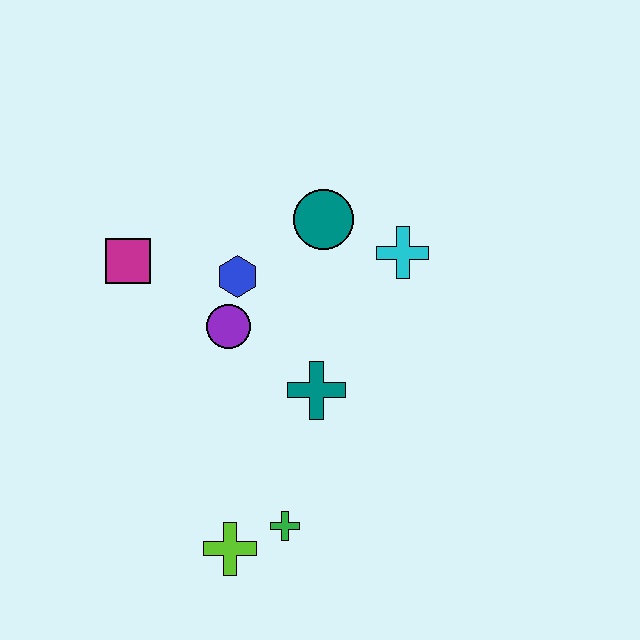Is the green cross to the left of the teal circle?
Yes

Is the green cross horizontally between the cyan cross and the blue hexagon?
Yes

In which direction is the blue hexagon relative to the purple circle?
The blue hexagon is above the purple circle.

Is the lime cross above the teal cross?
No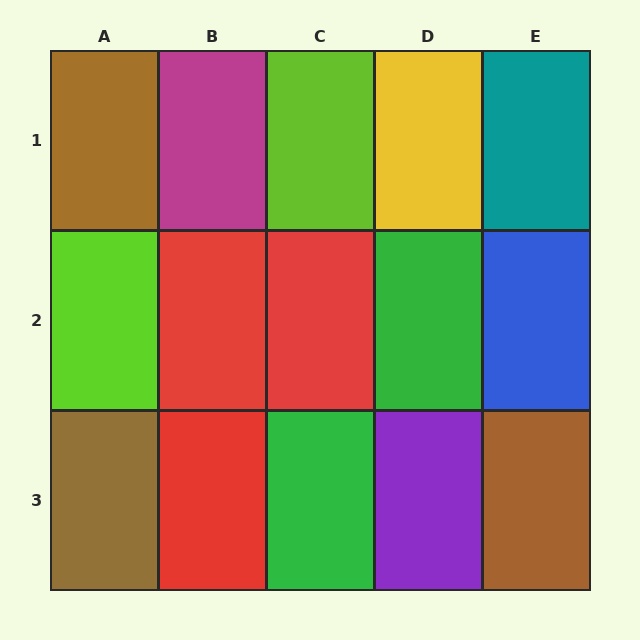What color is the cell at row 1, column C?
Lime.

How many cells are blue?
1 cell is blue.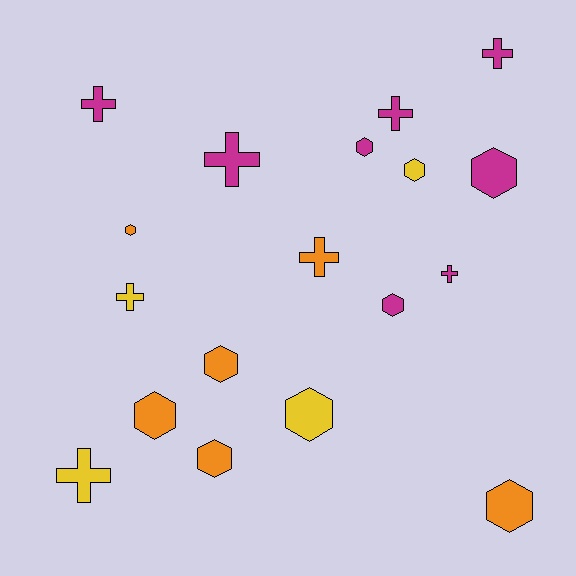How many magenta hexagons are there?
There are 3 magenta hexagons.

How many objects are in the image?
There are 18 objects.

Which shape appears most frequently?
Hexagon, with 10 objects.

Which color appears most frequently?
Magenta, with 8 objects.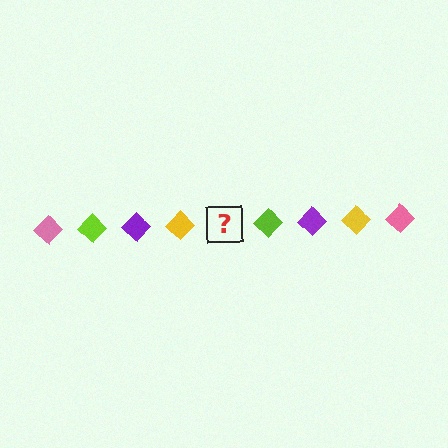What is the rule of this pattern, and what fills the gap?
The rule is that the pattern cycles through pink, lime, purple, yellow diamonds. The gap should be filled with a pink diamond.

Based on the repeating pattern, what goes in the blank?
The blank should be a pink diamond.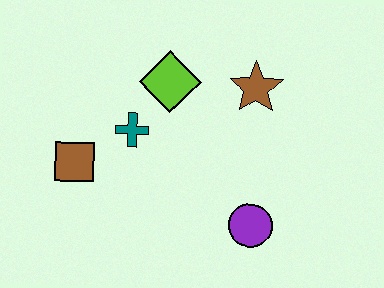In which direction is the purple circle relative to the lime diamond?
The purple circle is below the lime diamond.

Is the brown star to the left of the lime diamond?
No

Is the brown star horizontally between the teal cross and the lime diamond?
No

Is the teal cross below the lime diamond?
Yes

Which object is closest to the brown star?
The lime diamond is closest to the brown star.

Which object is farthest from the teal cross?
The purple circle is farthest from the teal cross.